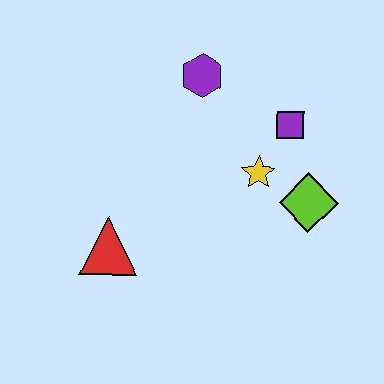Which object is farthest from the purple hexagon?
The red triangle is farthest from the purple hexagon.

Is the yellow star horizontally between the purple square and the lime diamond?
No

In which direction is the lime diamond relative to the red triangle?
The lime diamond is to the right of the red triangle.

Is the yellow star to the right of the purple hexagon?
Yes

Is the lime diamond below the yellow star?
Yes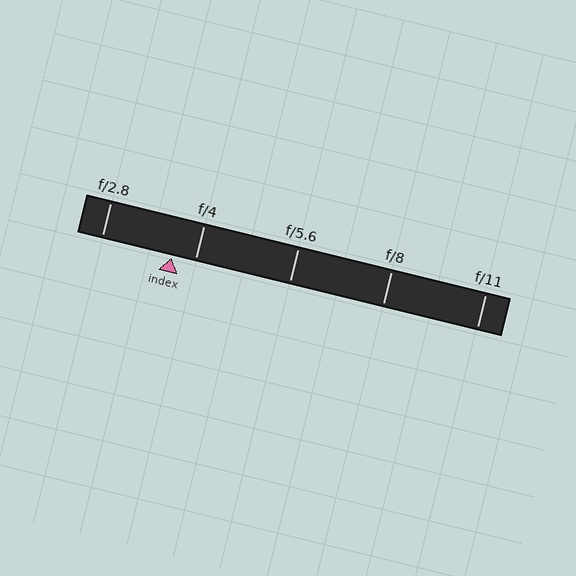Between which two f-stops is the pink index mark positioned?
The index mark is between f/2.8 and f/4.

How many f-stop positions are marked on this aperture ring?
There are 5 f-stop positions marked.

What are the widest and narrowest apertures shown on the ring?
The widest aperture shown is f/2.8 and the narrowest is f/11.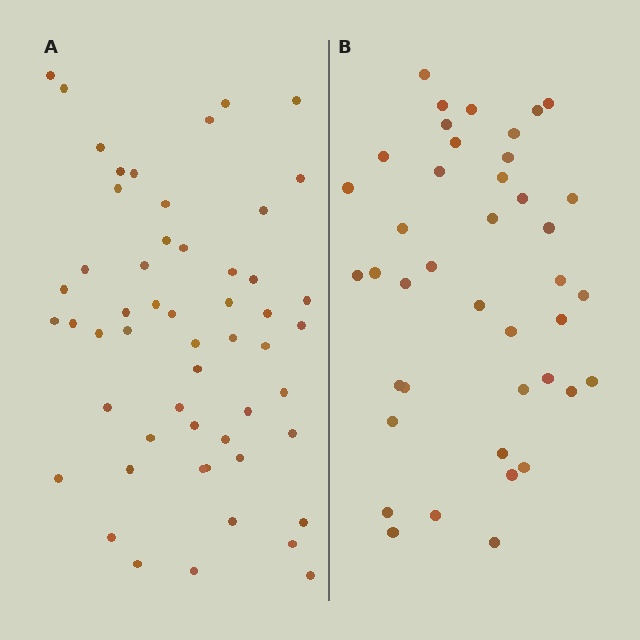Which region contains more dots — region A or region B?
Region A (the left region) has more dots.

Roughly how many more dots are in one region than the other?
Region A has approximately 15 more dots than region B.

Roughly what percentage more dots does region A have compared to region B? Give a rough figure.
About 30% more.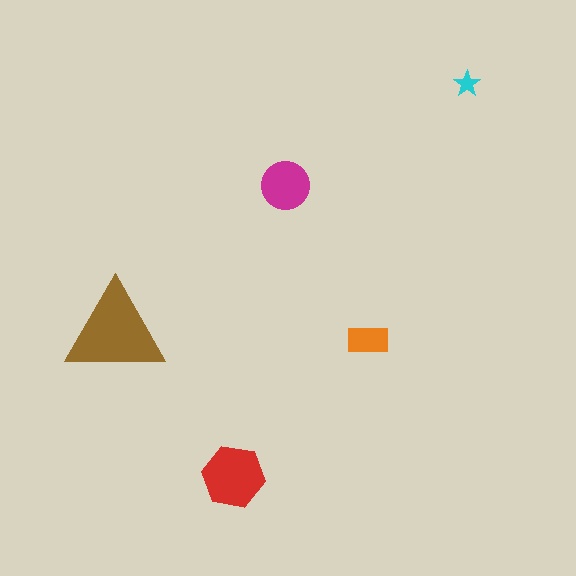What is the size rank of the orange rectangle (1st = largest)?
4th.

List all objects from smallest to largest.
The cyan star, the orange rectangle, the magenta circle, the red hexagon, the brown triangle.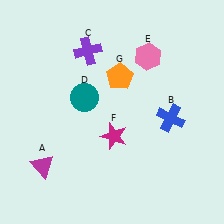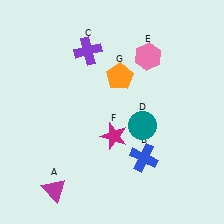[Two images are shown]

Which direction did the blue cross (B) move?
The blue cross (B) moved down.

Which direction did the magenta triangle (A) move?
The magenta triangle (A) moved down.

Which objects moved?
The objects that moved are: the magenta triangle (A), the blue cross (B), the teal circle (D).